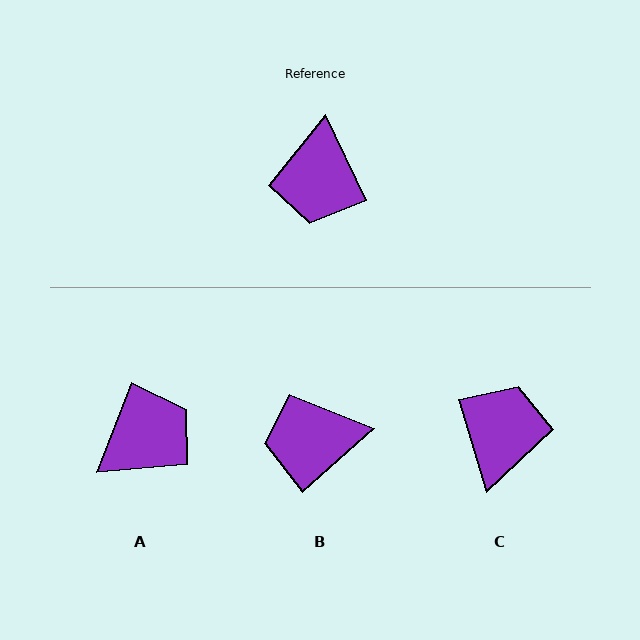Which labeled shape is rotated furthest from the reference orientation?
C, about 171 degrees away.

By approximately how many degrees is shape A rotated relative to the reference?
Approximately 133 degrees counter-clockwise.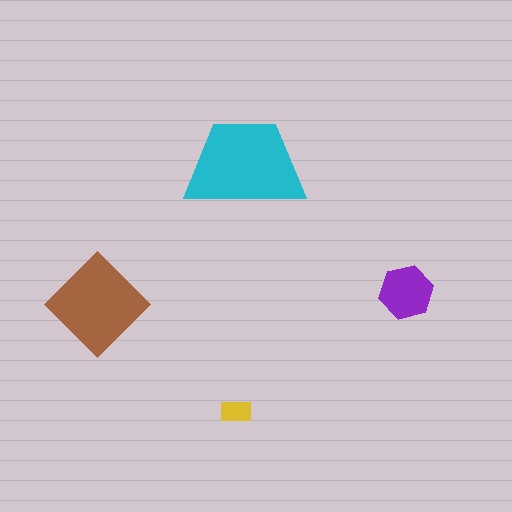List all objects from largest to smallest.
The cyan trapezoid, the brown diamond, the purple hexagon, the yellow rectangle.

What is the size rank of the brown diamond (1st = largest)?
2nd.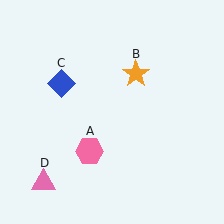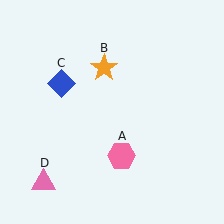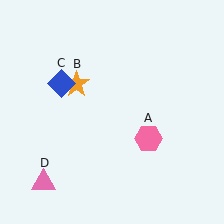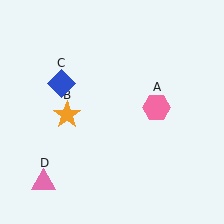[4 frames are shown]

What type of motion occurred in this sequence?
The pink hexagon (object A), orange star (object B) rotated counterclockwise around the center of the scene.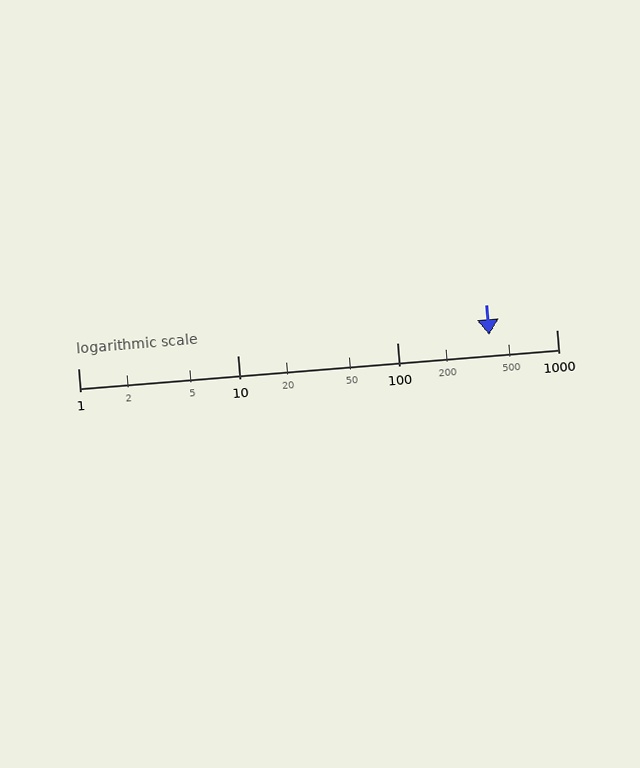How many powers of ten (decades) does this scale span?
The scale spans 3 decades, from 1 to 1000.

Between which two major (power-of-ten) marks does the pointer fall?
The pointer is between 100 and 1000.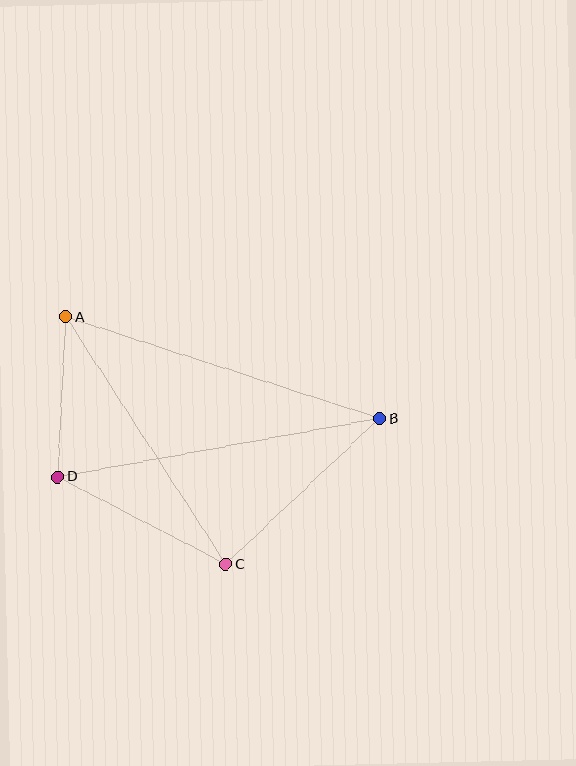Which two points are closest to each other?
Points A and D are closest to each other.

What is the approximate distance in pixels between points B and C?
The distance between B and C is approximately 212 pixels.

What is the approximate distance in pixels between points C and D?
The distance between C and D is approximately 190 pixels.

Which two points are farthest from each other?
Points A and B are farthest from each other.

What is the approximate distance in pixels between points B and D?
The distance between B and D is approximately 327 pixels.